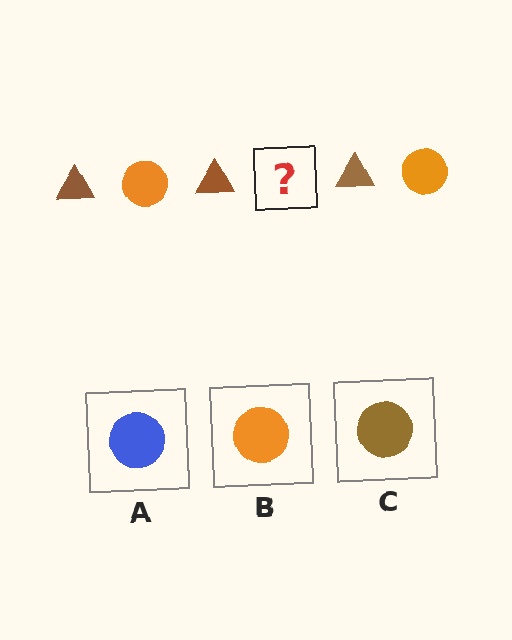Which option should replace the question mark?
Option B.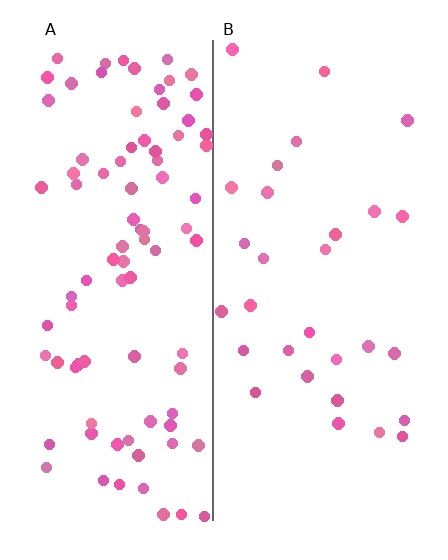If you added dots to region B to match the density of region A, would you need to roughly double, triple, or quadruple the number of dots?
Approximately triple.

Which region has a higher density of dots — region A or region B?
A (the left).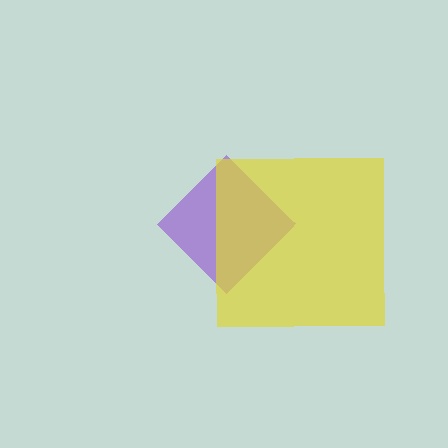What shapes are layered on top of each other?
The layered shapes are: a purple diamond, a yellow square.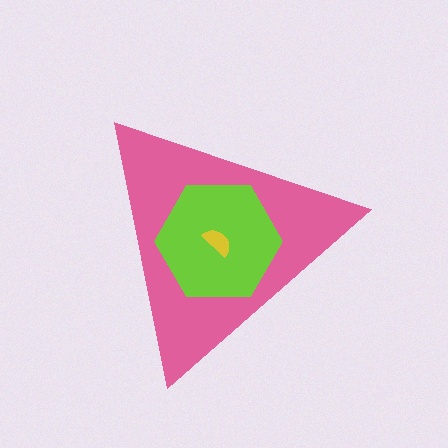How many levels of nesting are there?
3.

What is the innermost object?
The yellow semicircle.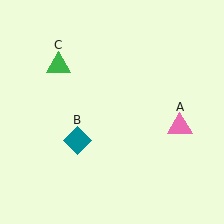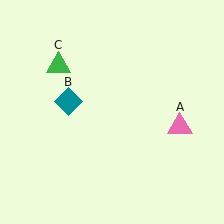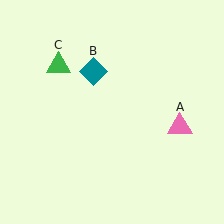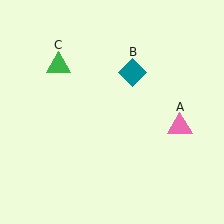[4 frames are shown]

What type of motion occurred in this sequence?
The teal diamond (object B) rotated clockwise around the center of the scene.